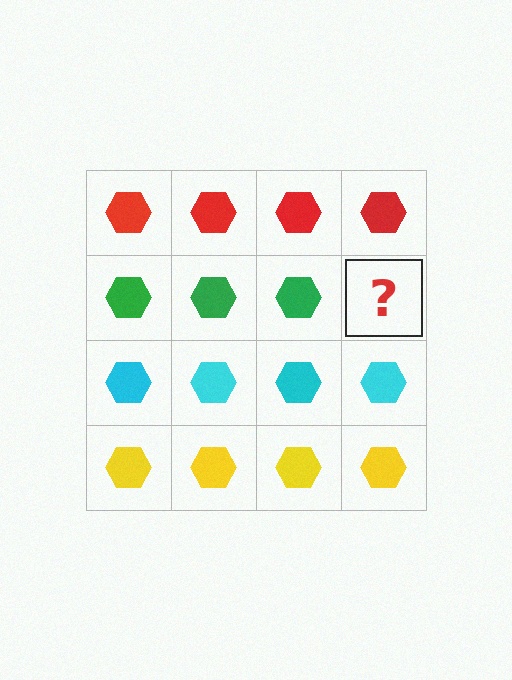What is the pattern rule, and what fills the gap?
The rule is that each row has a consistent color. The gap should be filled with a green hexagon.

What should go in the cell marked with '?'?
The missing cell should contain a green hexagon.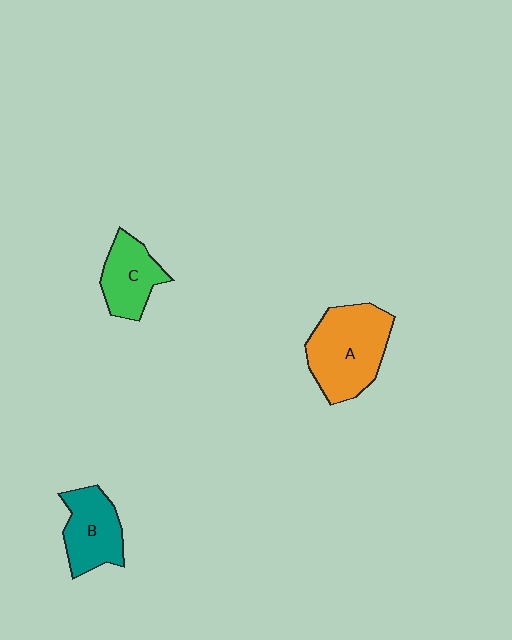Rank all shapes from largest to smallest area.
From largest to smallest: A (orange), B (teal), C (green).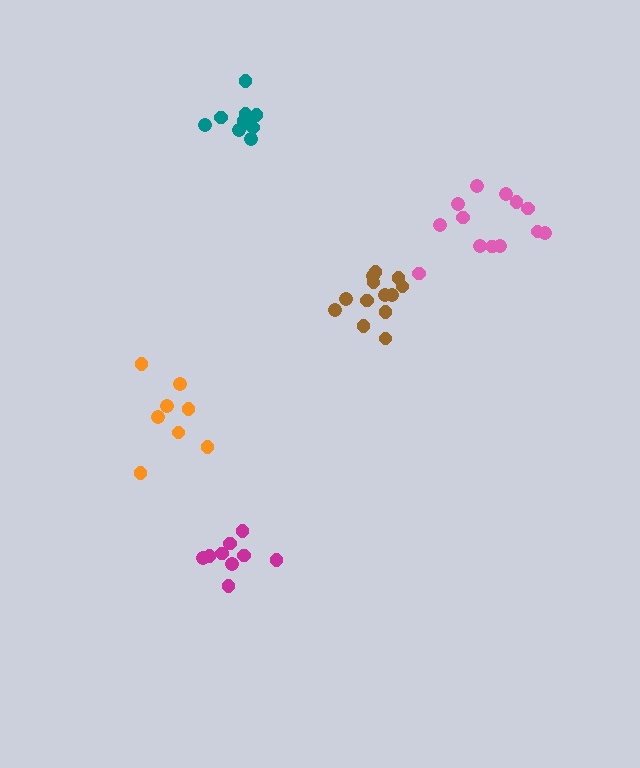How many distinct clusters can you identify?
There are 5 distinct clusters.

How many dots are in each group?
Group 1: 9 dots, Group 2: 10 dots, Group 3: 8 dots, Group 4: 13 dots, Group 5: 13 dots (53 total).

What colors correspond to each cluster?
The clusters are colored: magenta, teal, orange, pink, brown.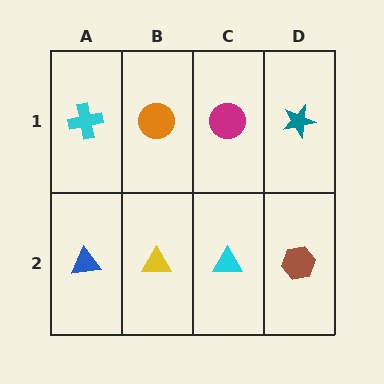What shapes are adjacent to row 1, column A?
A blue triangle (row 2, column A), an orange circle (row 1, column B).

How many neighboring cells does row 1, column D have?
2.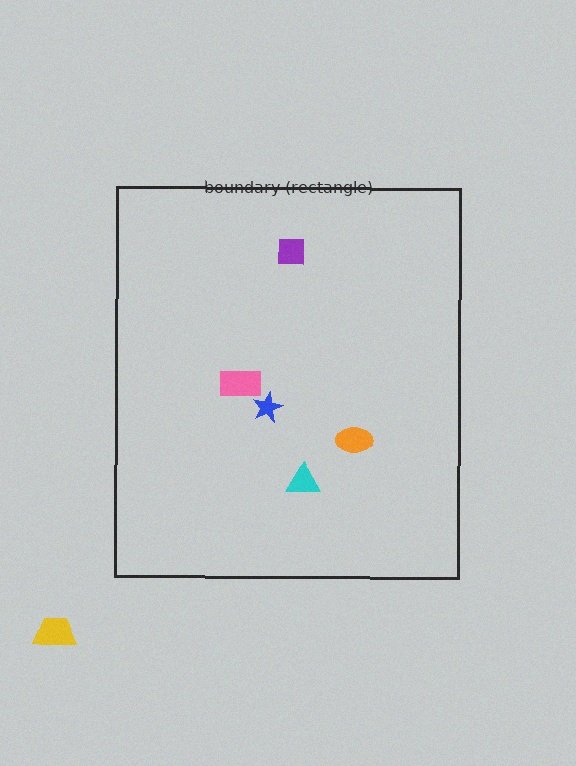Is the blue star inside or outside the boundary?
Inside.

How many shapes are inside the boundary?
5 inside, 1 outside.